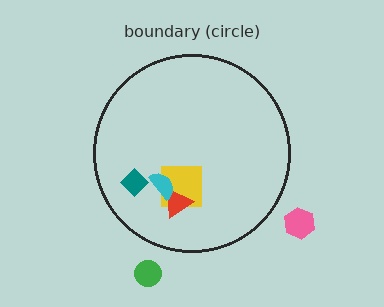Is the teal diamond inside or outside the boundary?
Inside.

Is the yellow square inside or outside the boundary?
Inside.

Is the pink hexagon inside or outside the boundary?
Outside.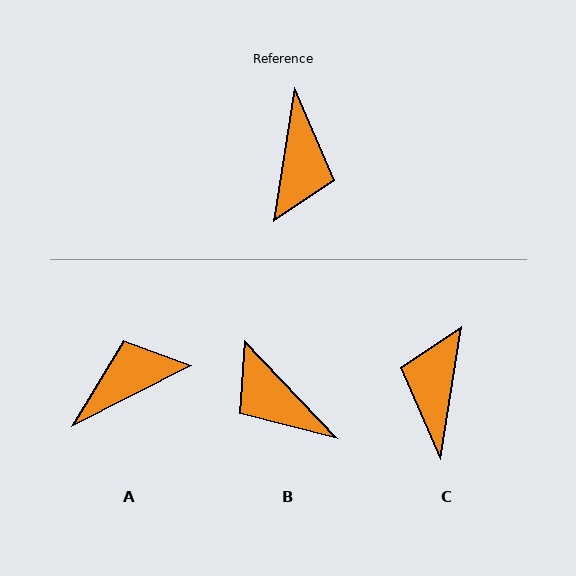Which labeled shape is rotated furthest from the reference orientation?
C, about 180 degrees away.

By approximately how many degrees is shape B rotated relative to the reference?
Approximately 127 degrees clockwise.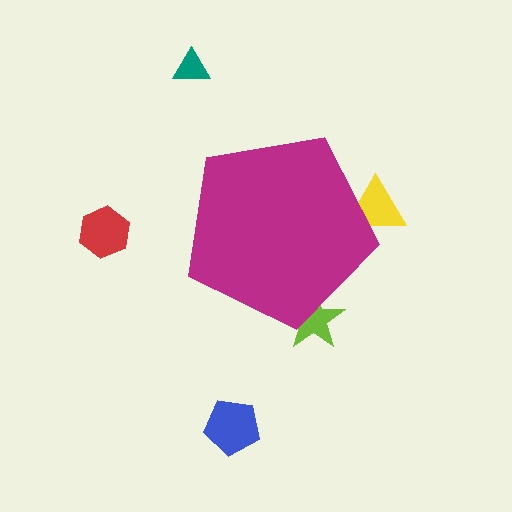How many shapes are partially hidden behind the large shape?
2 shapes are partially hidden.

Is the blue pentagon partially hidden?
No, the blue pentagon is fully visible.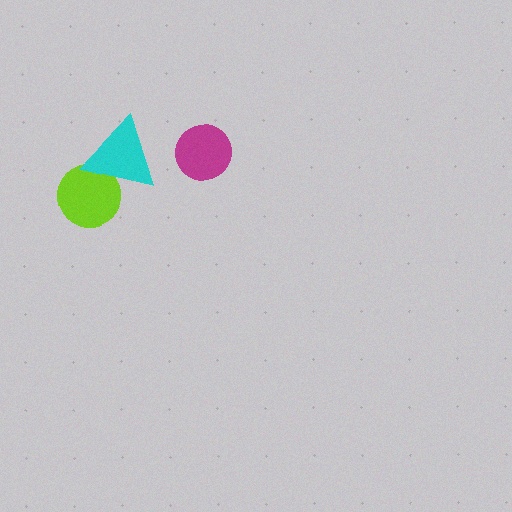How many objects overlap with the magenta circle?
0 objects overlap with the magenta circle.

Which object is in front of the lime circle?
The cyan triangle is in front of the lime circle.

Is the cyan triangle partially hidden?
No, no other shape covers it.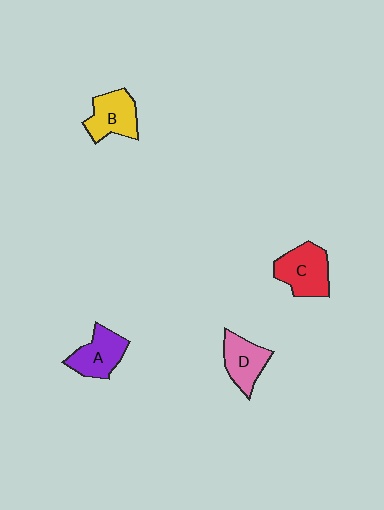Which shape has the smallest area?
Shape D (pink).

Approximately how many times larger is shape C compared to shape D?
Approximately 1.2 times.